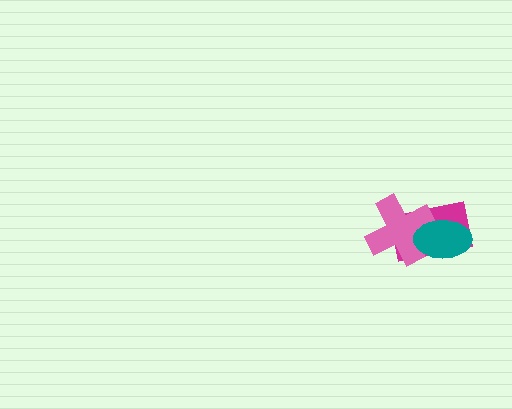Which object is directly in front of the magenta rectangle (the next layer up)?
The pink cross is directly in front of the magenta rectangle.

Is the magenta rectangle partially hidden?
Yes, it is partially covered by another shape.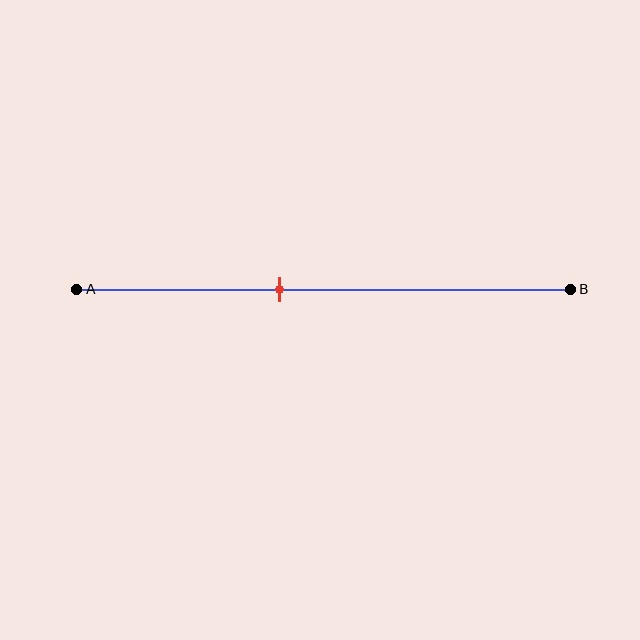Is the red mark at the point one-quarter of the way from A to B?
No, the mark is at about 40% from A, not at the 25% one-quarter point.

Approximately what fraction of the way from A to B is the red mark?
The red mark is approximately 40% of the way from A to B.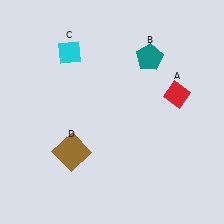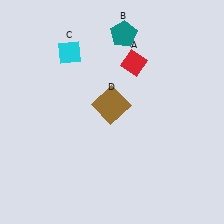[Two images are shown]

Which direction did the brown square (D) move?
The brown square (D) moved up.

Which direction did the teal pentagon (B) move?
The teal pentagon (B) moved left.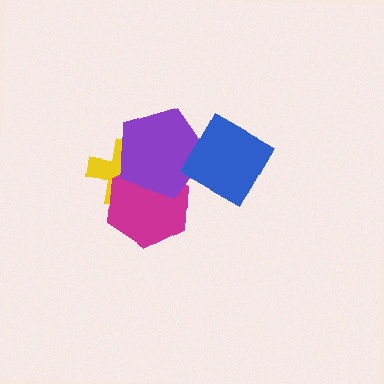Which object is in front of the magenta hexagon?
The purple pentagon is in front of the magenta hexagon.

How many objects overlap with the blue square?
1 object overlaps with the blue square.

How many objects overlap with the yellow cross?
2 objects overlap with the yellow cross.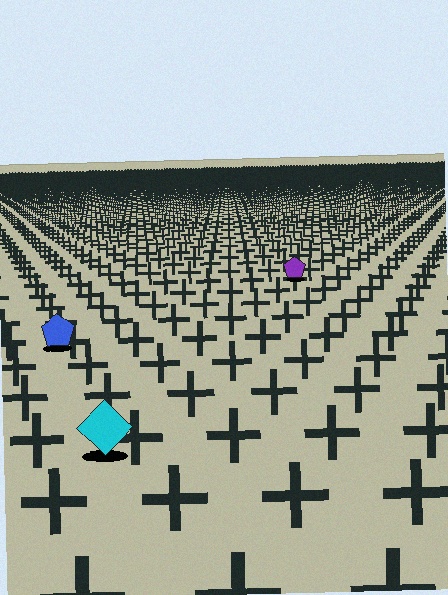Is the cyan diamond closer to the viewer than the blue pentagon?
Yes. The cyan diamond is closer — you can tell from the texture gradient: the ground texture is coarser near it.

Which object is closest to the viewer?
The cyan diamond is closest. The texture marks near it are larger and more spread out.